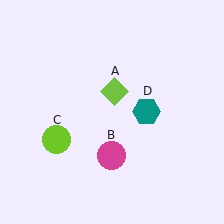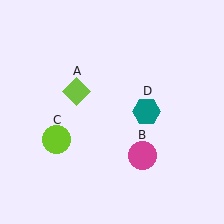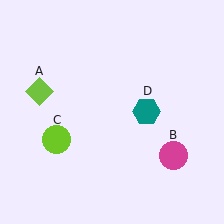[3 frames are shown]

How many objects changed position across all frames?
2 objects changed position: lime diamond (object A), magenta circle (object B).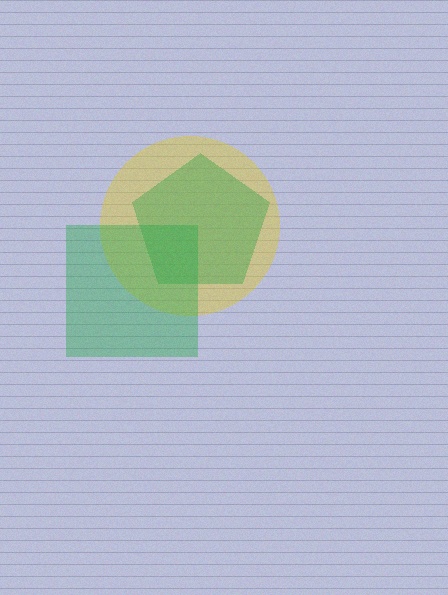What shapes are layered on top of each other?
The layered shapes are: a teal pentagon, a yellow circle, a green square.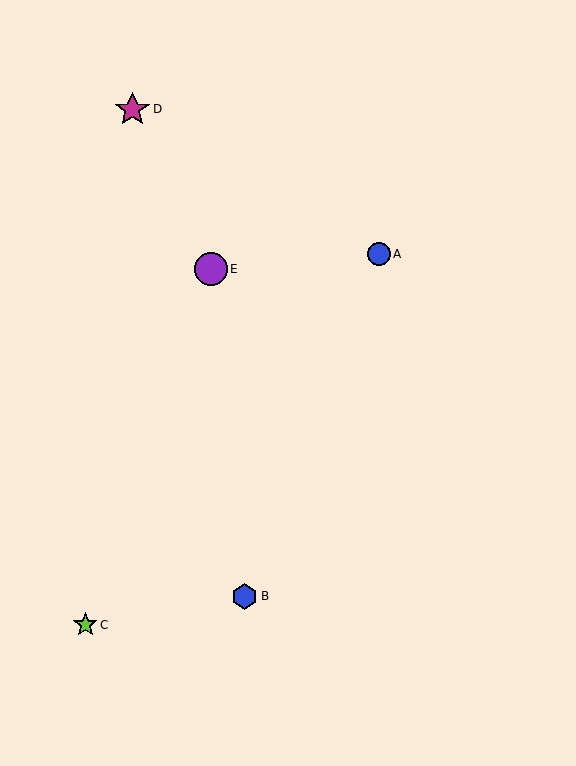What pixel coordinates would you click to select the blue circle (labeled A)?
Click at (379, 254) to select the blue circle A.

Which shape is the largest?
The magenta star (labeled D) is the largest.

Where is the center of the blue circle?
The center of the blue circle is at (379, 254).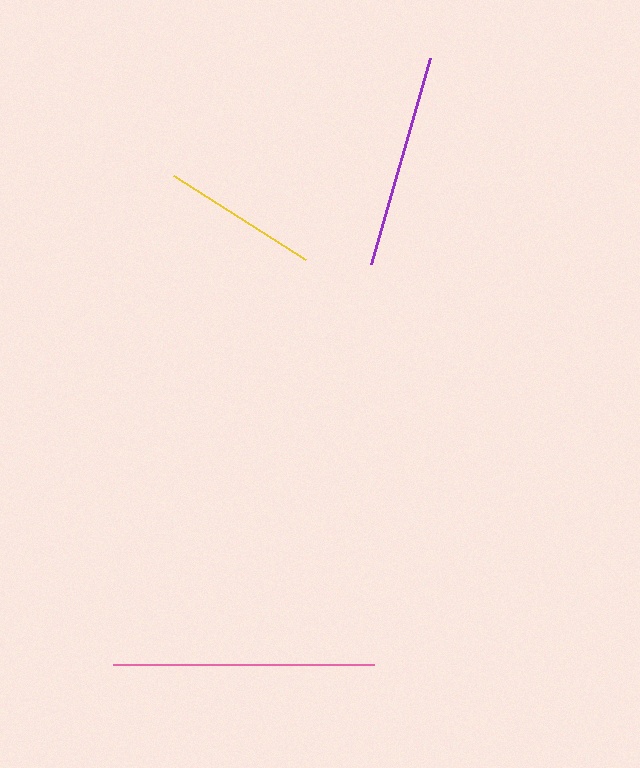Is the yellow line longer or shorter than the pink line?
The pink line is longer than the yellow line.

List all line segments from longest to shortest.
From longest to shortest: pink, purple, yellow.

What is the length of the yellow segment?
The yellow segment is approximately 157 pixels long.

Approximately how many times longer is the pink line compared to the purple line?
The pink line is approximately 1.2 times the length of the purple line.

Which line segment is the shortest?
The yellow line is the shortest at approximately 157 pixels.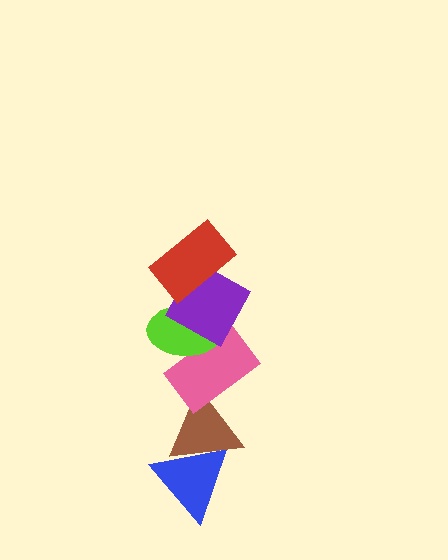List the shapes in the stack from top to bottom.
From top to bottom: the red rectangle, the purple square, the lime ellipse, the pink rectangle, the brown triangle, the blue triangle.